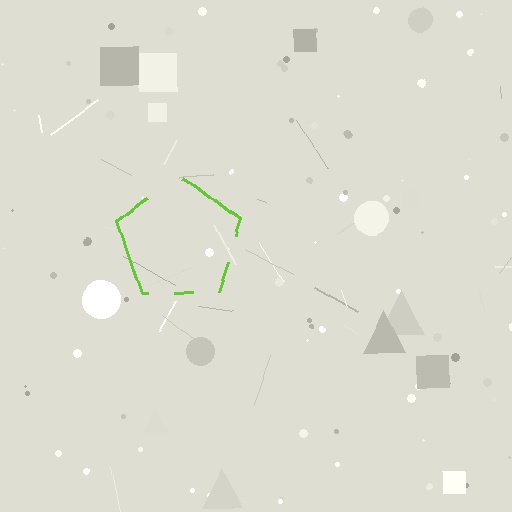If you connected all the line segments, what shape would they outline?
They would outline a pentagon.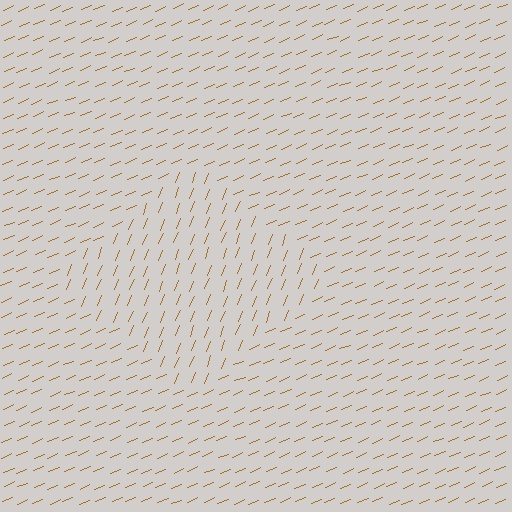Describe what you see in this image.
The image is filled with small brown line segments. A diamond region in the image has lines oriented differently from the surrounding lines, creating a visible texture boundary.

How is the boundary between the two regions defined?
The boundary is defined purely by a change in line orientation (approximately 45 degrees difference). All lines are the same color and thickness.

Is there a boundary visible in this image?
Yes, there is a texture boundary formed by a change in line orientation.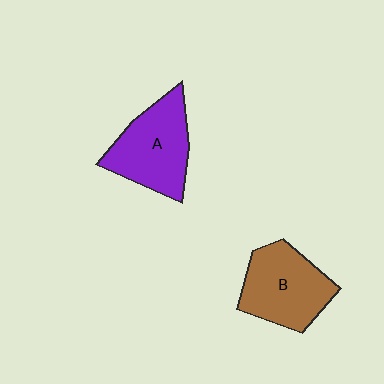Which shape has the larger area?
Shape A (purple).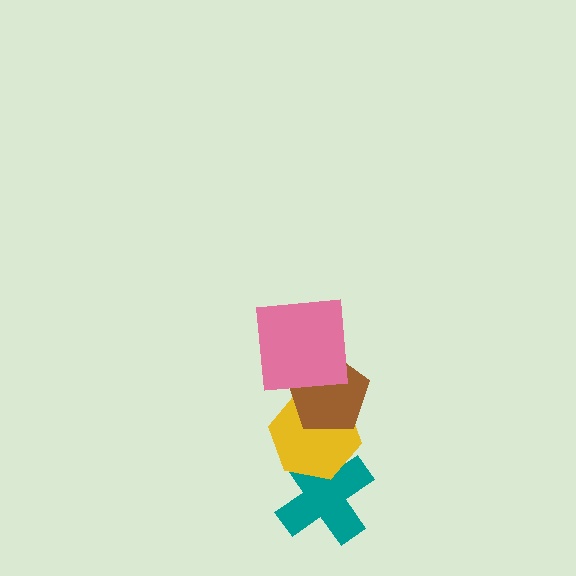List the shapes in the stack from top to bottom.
From top to bottom: the pink square, the brown pentagon, the yellow hexagon, the teal cross.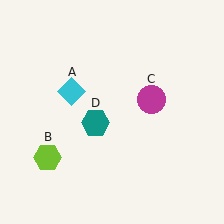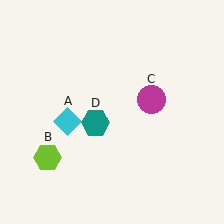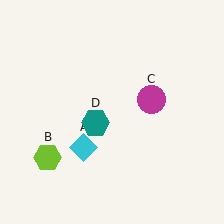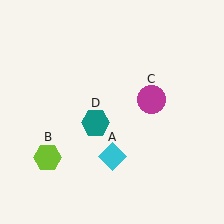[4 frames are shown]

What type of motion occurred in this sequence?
The cyan diamond (object A) rotated counterclockwise around the center of the scene.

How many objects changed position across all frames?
1 object changed position: cyan diamond (object A).